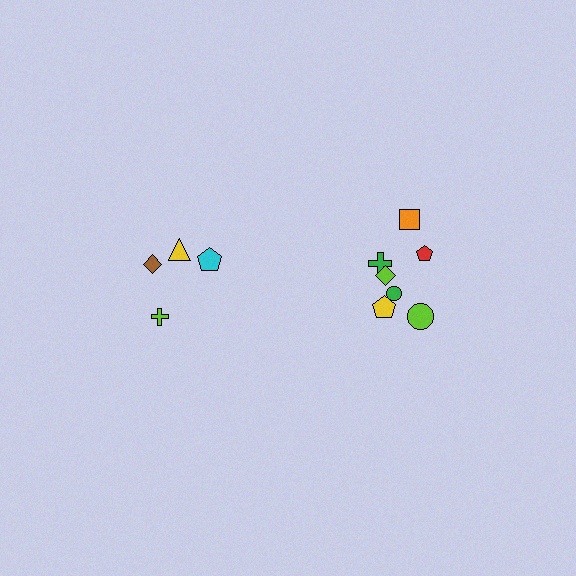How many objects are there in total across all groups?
There are 11 objects.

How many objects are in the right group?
There are 7 objects.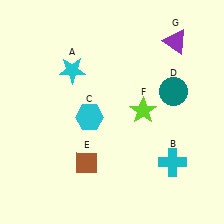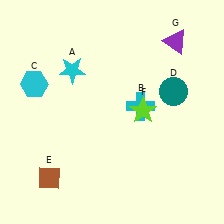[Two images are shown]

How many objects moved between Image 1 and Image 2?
3 objects moved between the two images.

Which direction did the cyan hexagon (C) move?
The cyan hexagon (C) moved left.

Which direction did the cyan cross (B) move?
The cyan cross (B) moved up.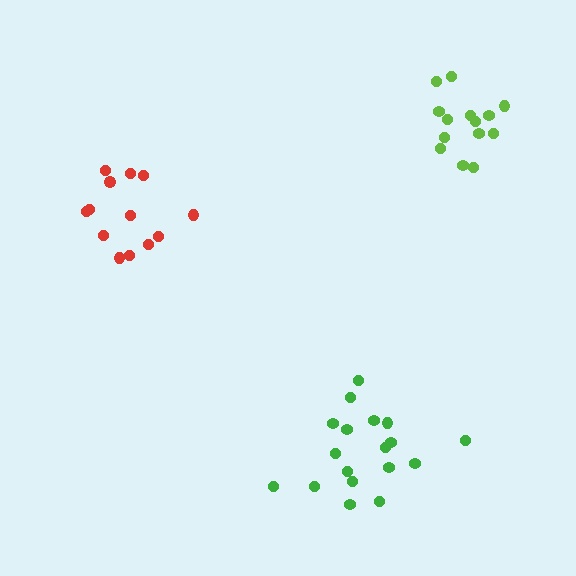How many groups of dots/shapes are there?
There are 3 groups.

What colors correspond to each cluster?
The clusters are colored: lime, red, green.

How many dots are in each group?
Group 1: 14 dots, Group 2: 13 dots, Group 3: 18 dots (45 total).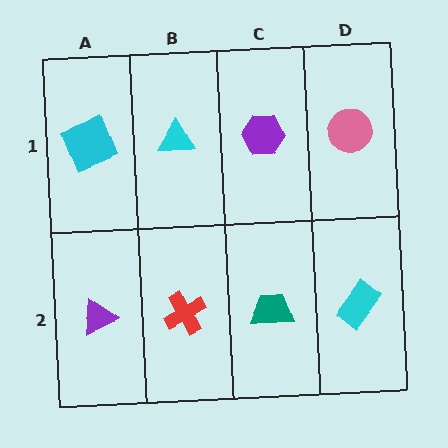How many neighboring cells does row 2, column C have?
3.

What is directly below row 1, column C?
A teal trapezoid.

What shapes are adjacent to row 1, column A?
A purple triangle (row 2, column A), a cyan triangle (row 1, column B).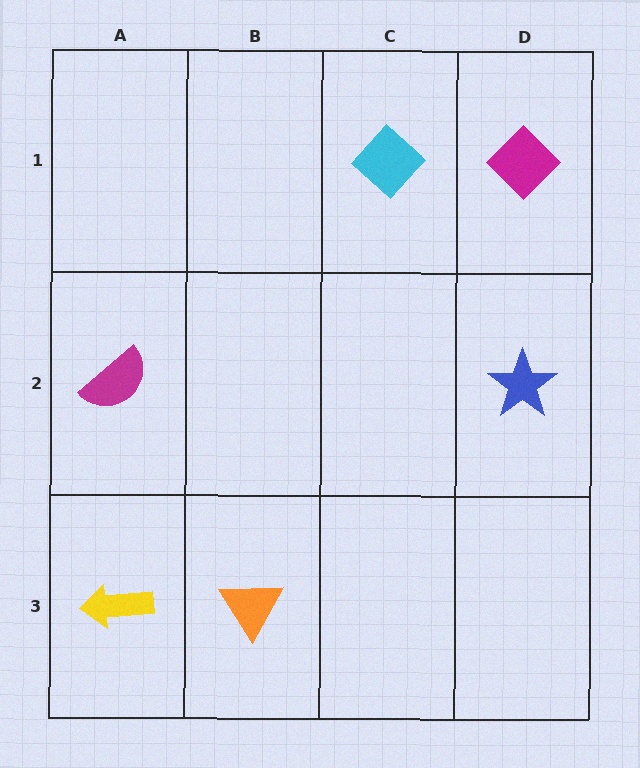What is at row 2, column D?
A blue star.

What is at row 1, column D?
A magenta diamond.